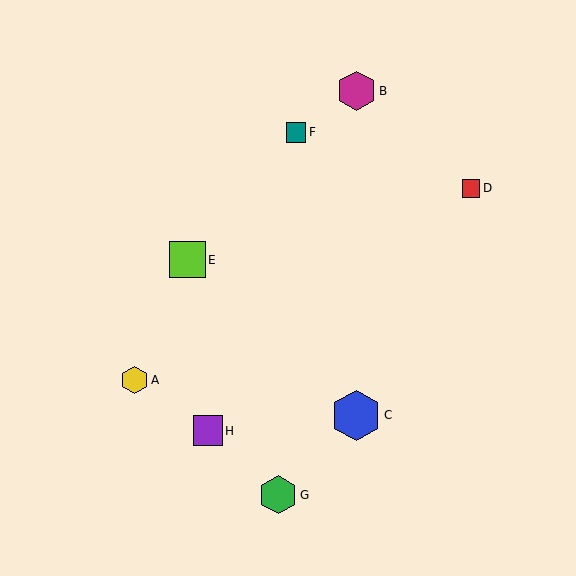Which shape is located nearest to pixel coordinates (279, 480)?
The green hexagon (labeled G) at (278, 495) is nearest to that location.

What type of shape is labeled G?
Shape G is a green hexagon.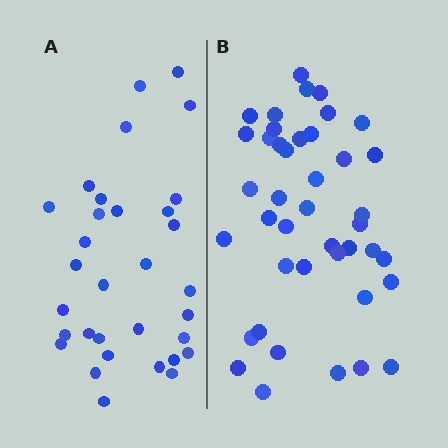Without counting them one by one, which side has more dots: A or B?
Region B (the right region) has more dots.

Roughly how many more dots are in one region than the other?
Region B has roughly 10 or so more dots than region A.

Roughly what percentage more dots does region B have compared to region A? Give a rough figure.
About 30% more.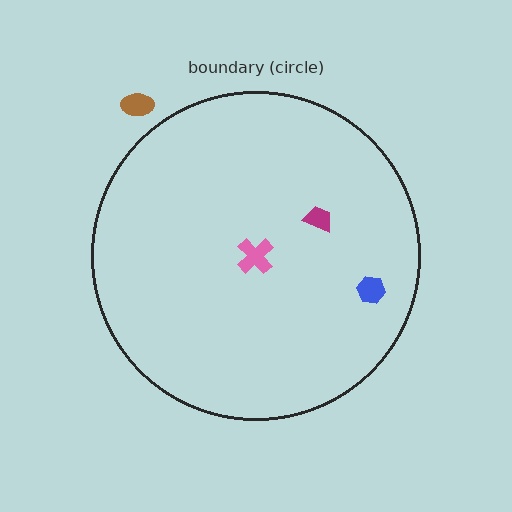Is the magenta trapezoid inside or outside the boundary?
Inside.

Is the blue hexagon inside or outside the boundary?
Inside.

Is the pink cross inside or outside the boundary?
Inside.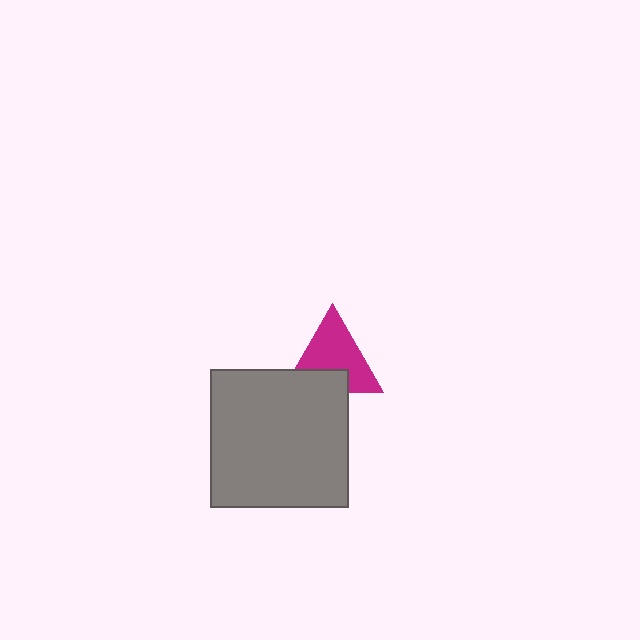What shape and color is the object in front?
The object in front is a gray rectangle.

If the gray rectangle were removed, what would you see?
You would see the complete magenta triangle.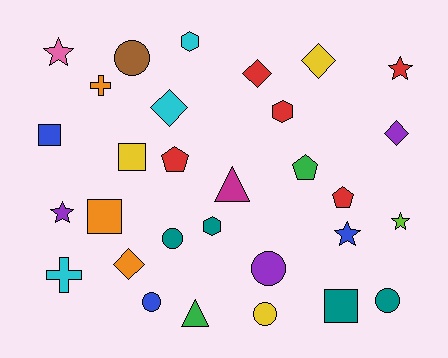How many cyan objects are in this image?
There are 3 cyan objects.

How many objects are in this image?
There are 30 objects.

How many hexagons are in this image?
There are 3 hexagons.